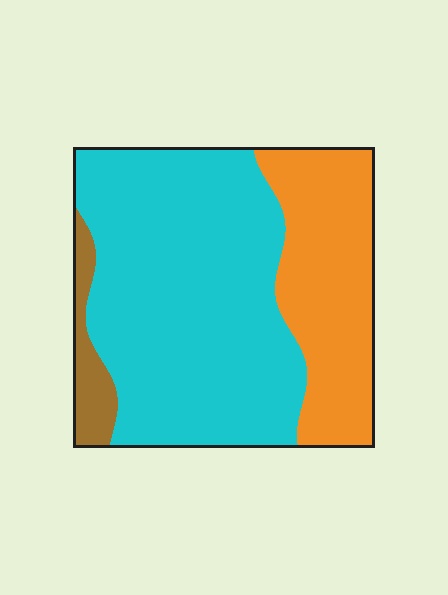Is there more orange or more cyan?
Cyan.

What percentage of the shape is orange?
Orange takes up about one third (1/3) of the shape.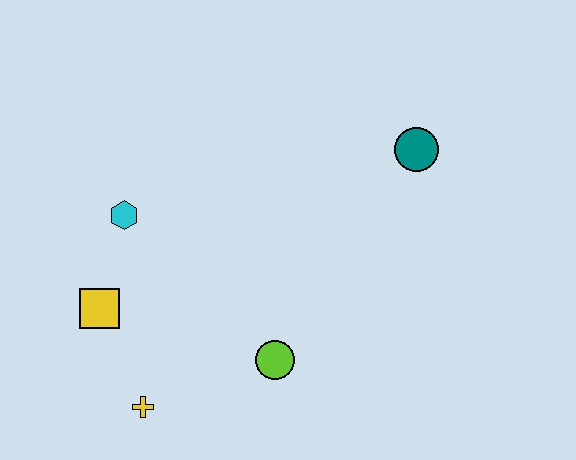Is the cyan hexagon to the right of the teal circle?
No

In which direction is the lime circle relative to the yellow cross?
The lime circle is to the right of the yellow cross.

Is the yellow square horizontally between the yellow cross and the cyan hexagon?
No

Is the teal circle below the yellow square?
No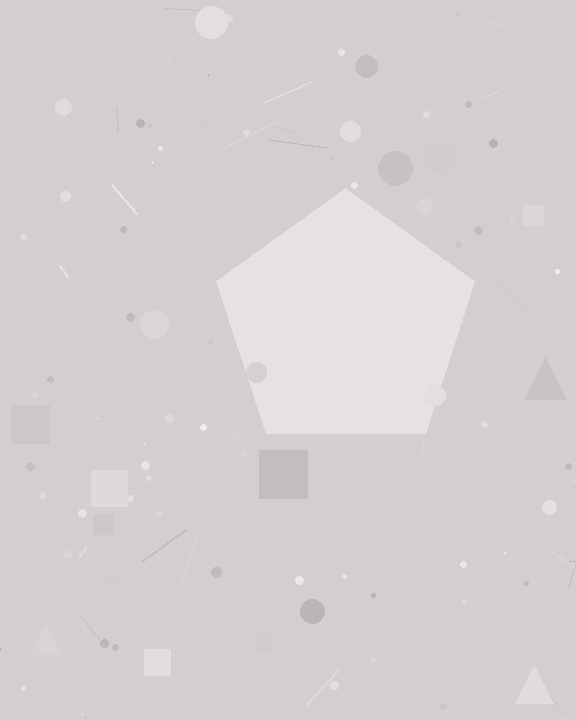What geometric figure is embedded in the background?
A pentagon is embedded in the background.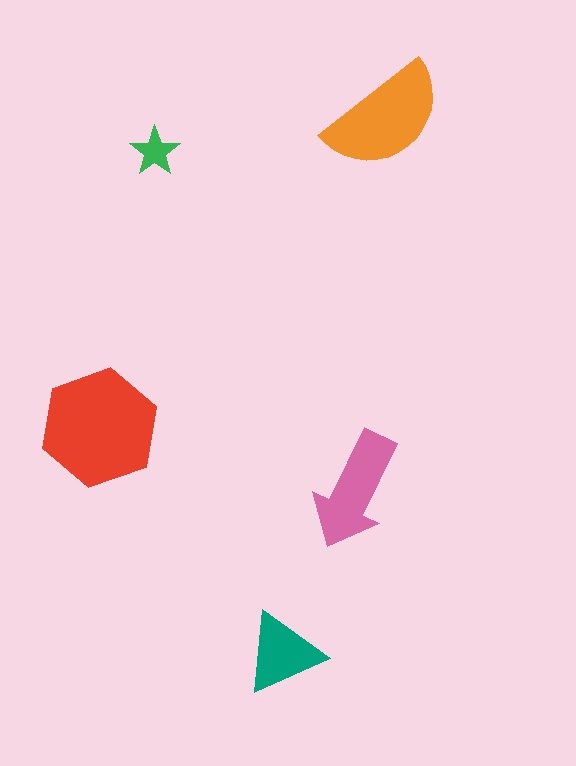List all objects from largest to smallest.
The red hexagon, the orange semicircle, the pink arrow, the teal triangle, the green star.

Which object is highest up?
The orange semicircle is topmost.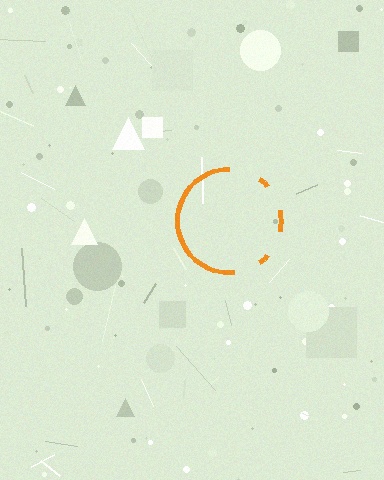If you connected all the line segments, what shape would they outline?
They would outline a circle.